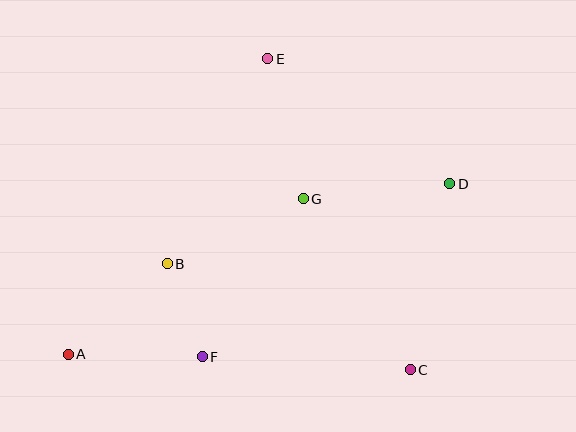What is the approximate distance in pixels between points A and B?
The distance between A and B is approximately 134 pixels.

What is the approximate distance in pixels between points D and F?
The distance between D and F is approximately 302 pixels.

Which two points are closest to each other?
Points B and F are closest to each other.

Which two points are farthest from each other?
Points A and D are farthest from each other.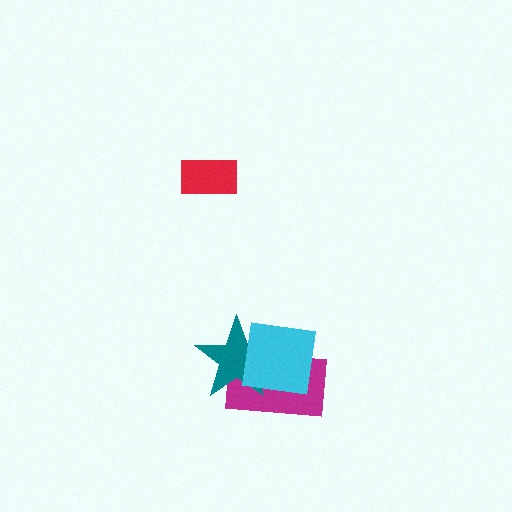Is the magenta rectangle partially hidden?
Yes, it is partially covered by another shape.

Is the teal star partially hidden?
Yes, it is partially covered by another shape.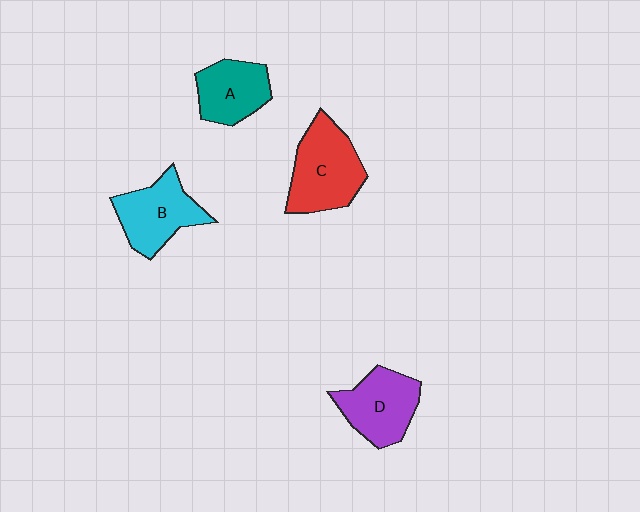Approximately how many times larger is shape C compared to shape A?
Approximately 1.4 times.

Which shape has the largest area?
Shape C (red).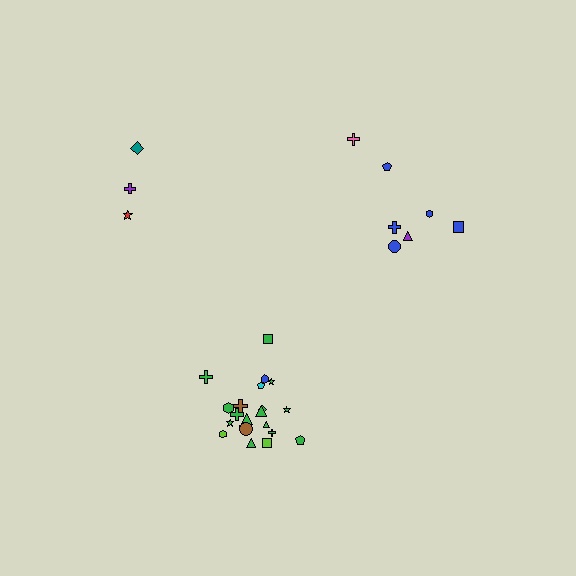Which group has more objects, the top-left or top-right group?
The top-right group.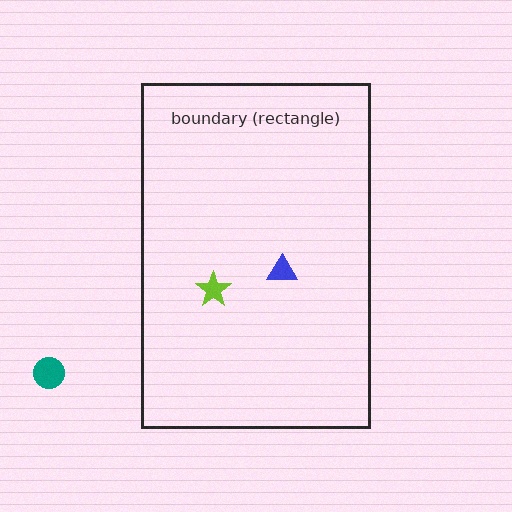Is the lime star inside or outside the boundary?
Inside.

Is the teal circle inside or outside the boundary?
Outside.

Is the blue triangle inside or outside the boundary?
Inside.